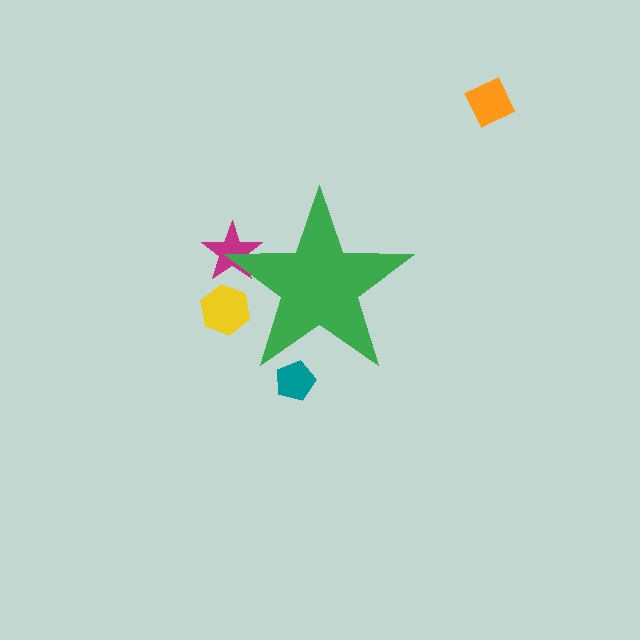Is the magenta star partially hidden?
Yes, the magenta star is partially hidden behind the green star.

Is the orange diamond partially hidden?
No, the orange diamond is fully visible.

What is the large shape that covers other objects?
A green star.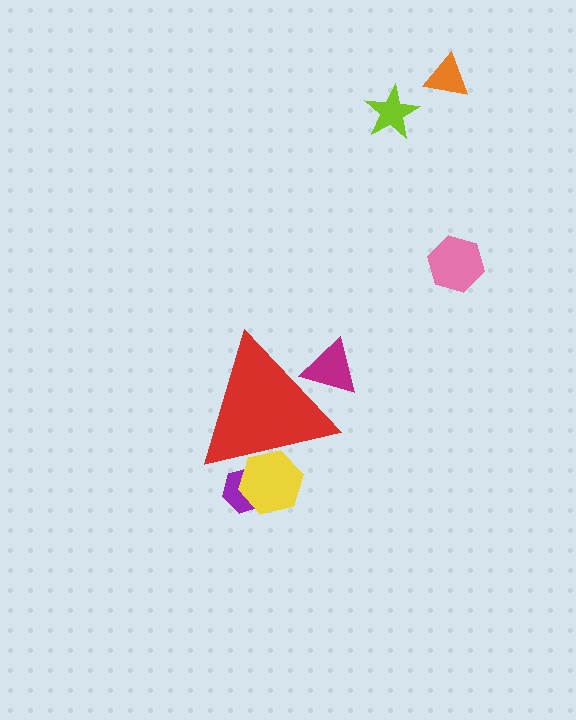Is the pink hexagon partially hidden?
No, the pink hexagon is fully visible.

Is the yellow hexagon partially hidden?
Yes, the yellow hexagon is partially hidden behind the red triangle.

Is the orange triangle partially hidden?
No, the orange triangle is fully visible.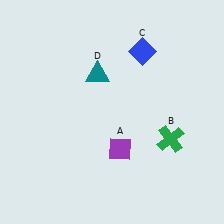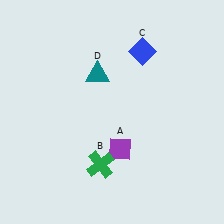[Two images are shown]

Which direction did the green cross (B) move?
The green cross (B) moved left.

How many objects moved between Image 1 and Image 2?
1 object moved between the two images.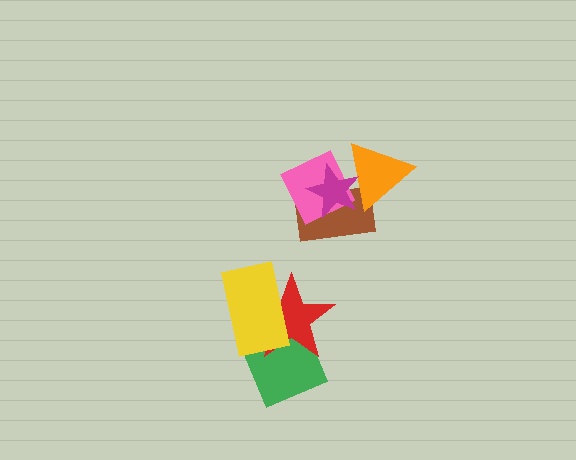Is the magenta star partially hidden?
No, no other shape covers it.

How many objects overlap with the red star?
2 objects overlap with the red star.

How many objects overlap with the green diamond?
2 objects overlap with the green diamond.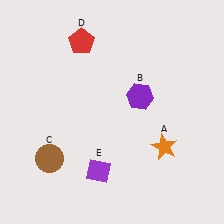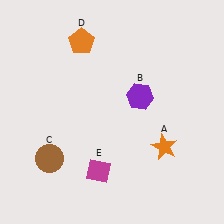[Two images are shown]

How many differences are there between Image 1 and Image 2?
There are 2 differences between the two images.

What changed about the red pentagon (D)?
In Image 1, D is red. In Image 2, it changed to orange.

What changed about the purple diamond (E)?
In Image 1, E is purple. In Image 2, it changed to magenta.